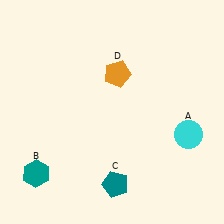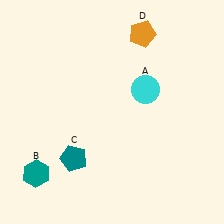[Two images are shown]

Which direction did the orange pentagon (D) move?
The orange pentagon (D) moved up.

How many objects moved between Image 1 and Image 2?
3 objects moved between the two images.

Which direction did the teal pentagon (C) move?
The teal pentagon (C) moved left.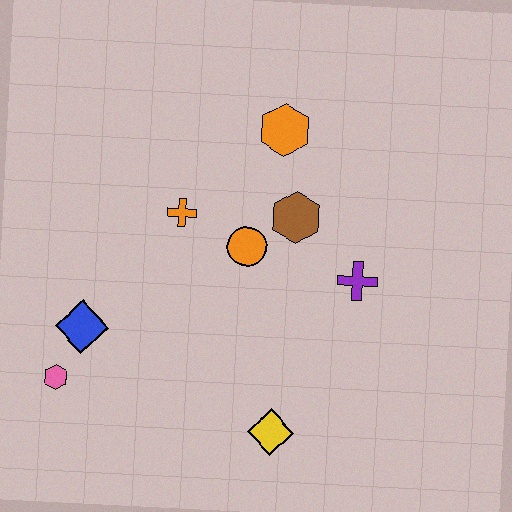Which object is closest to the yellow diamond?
The purple cross is closest to the yellow diamond.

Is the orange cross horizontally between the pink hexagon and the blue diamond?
No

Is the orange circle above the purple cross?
Yes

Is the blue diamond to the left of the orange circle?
Yes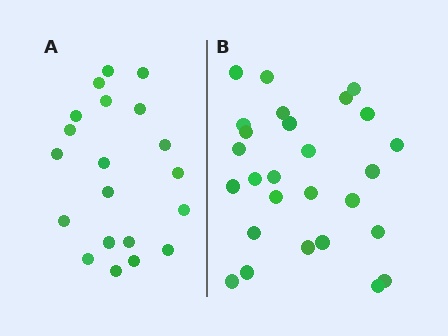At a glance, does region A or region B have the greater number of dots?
Region B (the right region) has more dots.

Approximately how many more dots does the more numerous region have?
Region B has roughly 8 or so more dots than region A.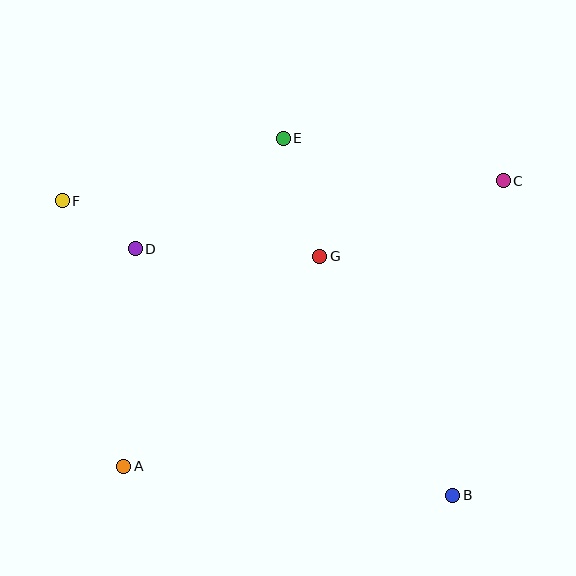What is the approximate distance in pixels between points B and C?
The distance between B and C is approximately 318 pixels.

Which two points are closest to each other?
Points D and F are closest to each other.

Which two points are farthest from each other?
Points B and F are farthest from each other.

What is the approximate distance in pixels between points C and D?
The distance between C and D is approximately 375 pixels.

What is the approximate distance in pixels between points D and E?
The distance between D and E is approximately 185 pixels.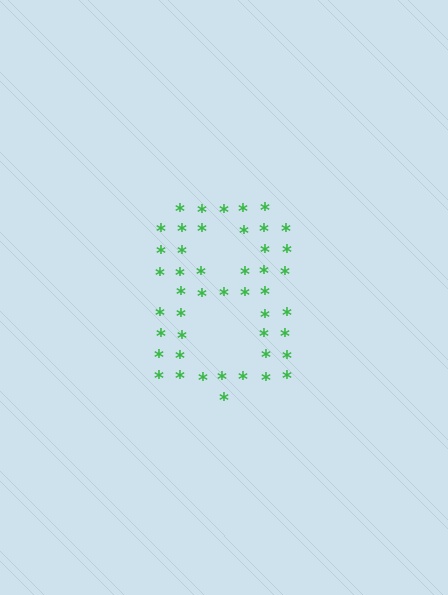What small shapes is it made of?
It is made of small asterisks.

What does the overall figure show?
The overall figure shows the digit 8.